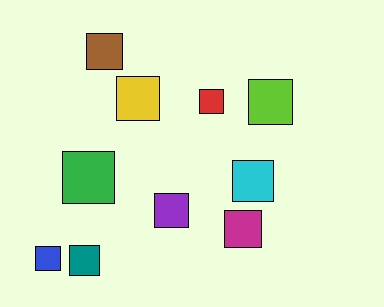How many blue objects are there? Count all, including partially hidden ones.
There is 1 blue object.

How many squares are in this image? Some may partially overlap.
There are 10 squares.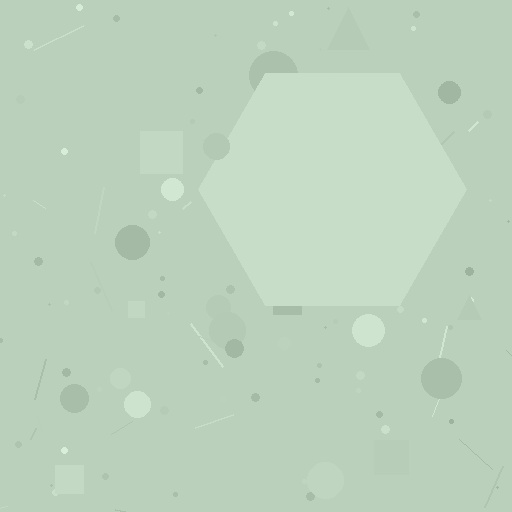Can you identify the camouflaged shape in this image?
The camouflaged shape is a hexagon.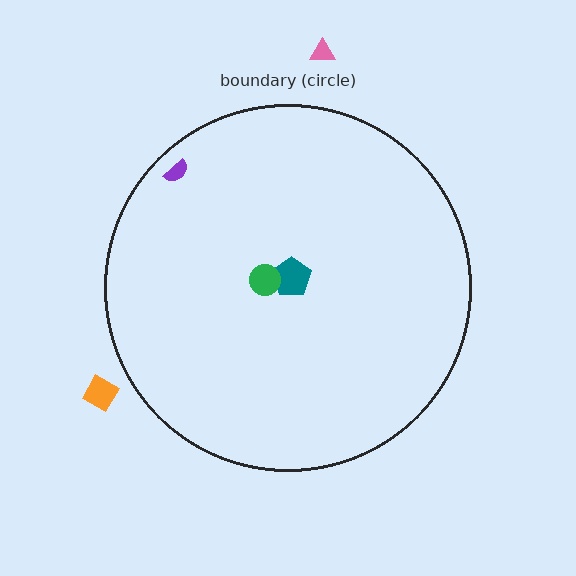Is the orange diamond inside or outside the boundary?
Outside.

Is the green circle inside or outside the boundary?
Inside.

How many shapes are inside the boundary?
3 inside, 2 outside.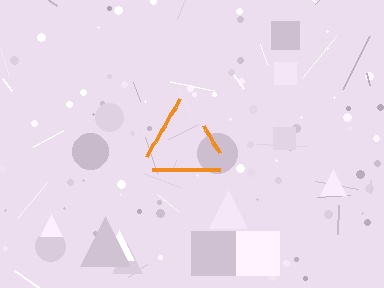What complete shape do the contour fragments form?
The contour fragments form a triangle.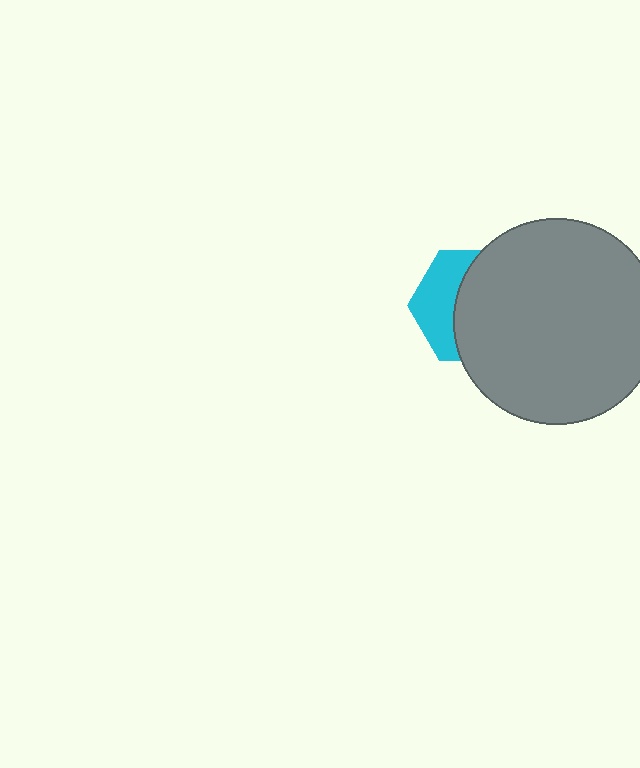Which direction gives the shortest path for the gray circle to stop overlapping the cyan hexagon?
Moving right gives the shortest separation.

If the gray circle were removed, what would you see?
You would see the complete cyan hexagon.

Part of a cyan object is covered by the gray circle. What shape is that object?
It is a hexagon.